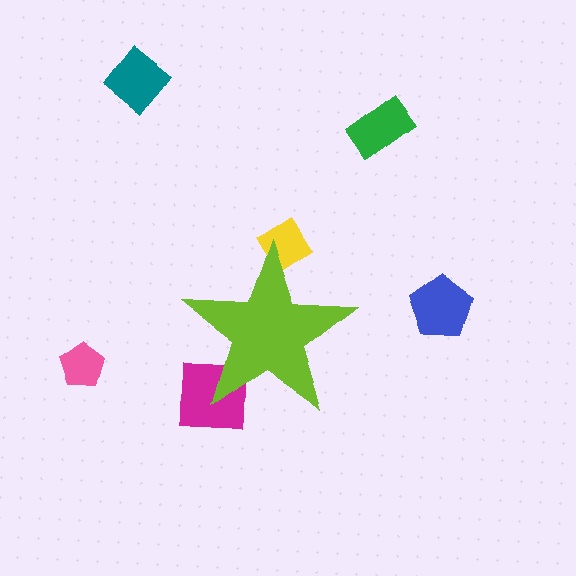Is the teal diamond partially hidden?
No, the teal diamond is fully visible.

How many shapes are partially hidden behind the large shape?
2 shapes are partially hidden.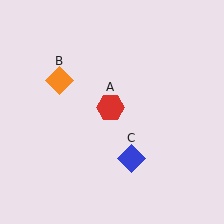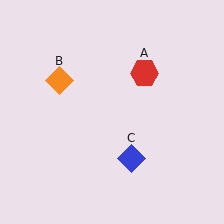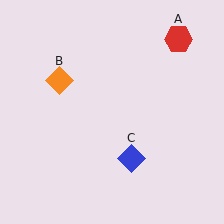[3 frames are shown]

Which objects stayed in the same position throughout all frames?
Orange diamond (object B) and blue diamond (object C) remained stationary.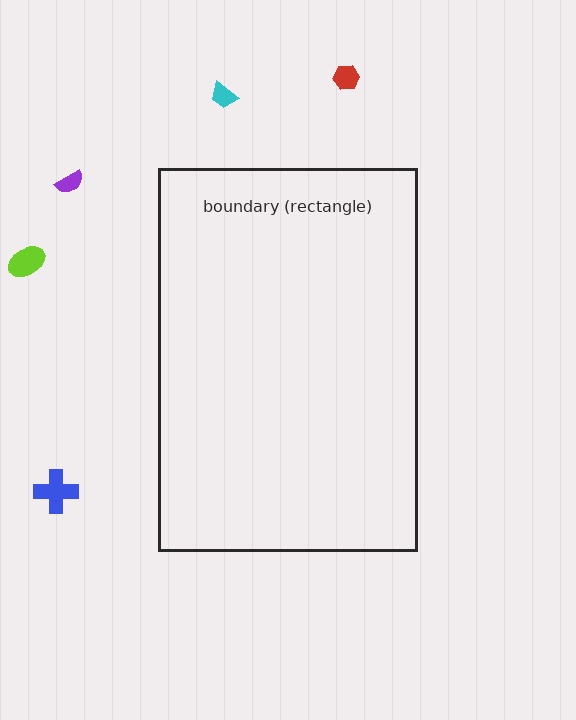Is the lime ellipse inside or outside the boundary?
Outside.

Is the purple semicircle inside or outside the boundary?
Outside.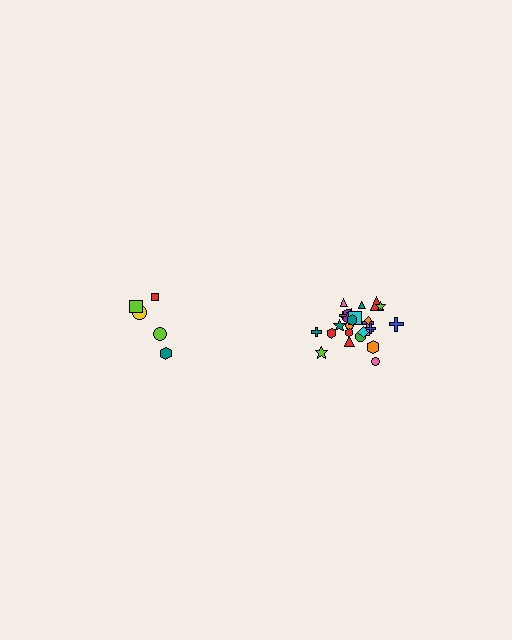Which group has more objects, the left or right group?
The right group.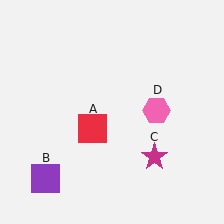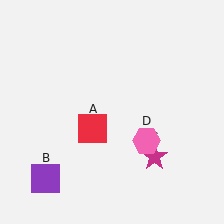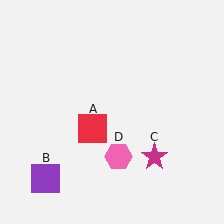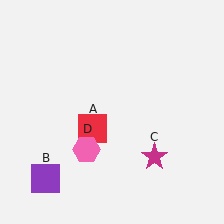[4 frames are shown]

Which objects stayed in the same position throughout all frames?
Red square (object A) and purple square (object B) and magenta star (object C) remained stationary.